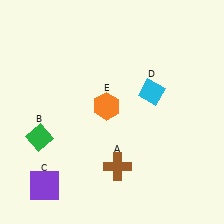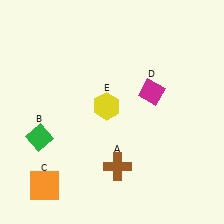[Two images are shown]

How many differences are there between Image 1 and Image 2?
There are 3 differences between the two images.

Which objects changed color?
C changed from purple to orange. D changed from cyan to magenta. E changed from orange to yellow.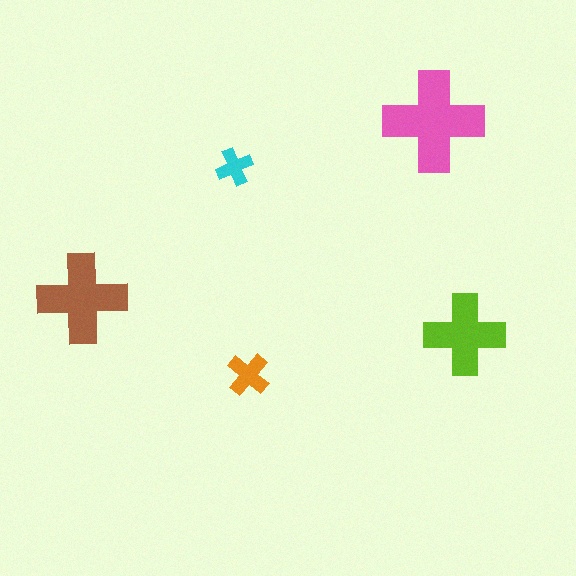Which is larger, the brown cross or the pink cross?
The pink one.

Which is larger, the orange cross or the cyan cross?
The orange one.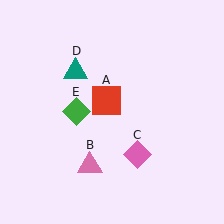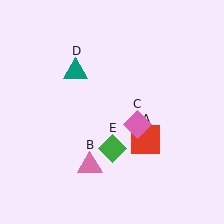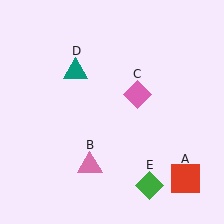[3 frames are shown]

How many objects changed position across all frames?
3 objects changed position: red square (object A), pink diamond (object C), green diamond (object E).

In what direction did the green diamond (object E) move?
The green diamond (object E) moved down and to the right.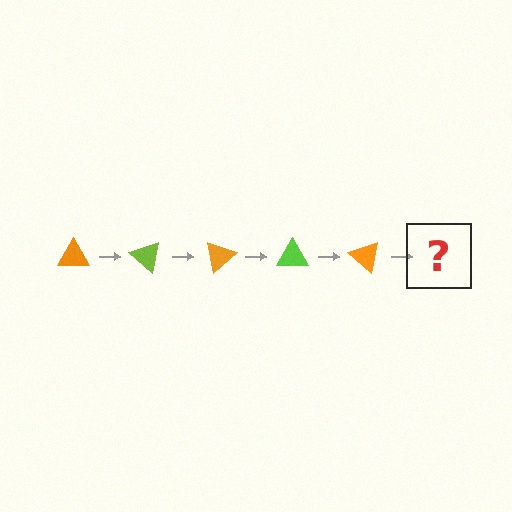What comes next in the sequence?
The next element should be a lime triangle, rotated 200 degrees from the start.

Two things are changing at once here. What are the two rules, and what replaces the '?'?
The two rules are that it rotates 40 degrees each step and the color cycles through orange and lime. The '?' should be a lime triangle, rotated 200 degrees from the start.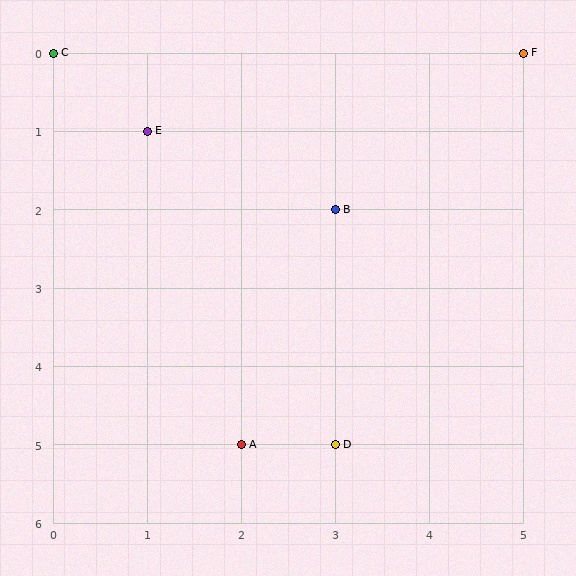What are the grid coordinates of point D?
Point D is at grid coordinates (3, 5).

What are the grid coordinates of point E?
Point E is at grid coordinates (1, 1).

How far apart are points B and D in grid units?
Points B and D are 3 rows apart.